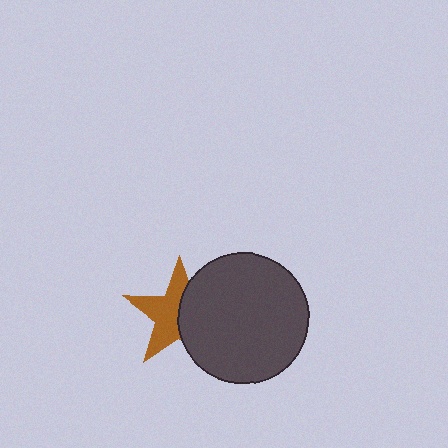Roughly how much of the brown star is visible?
About half of it is visible (roughly 55%).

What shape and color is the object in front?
The object in front is a dark gray circle.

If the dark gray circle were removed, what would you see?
You would see the complete brown star.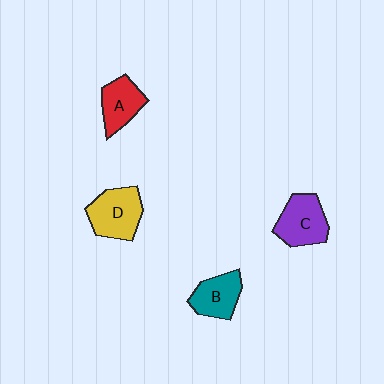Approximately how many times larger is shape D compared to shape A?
Approximately 1.3 times.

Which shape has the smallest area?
Shape A (red).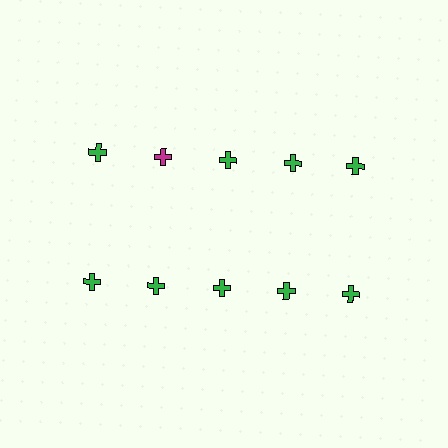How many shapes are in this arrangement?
There are 10 shapes arranged in a grid pattern.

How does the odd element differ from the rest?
It has a different color: magenta instead of green.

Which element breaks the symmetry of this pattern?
The magenta cross in the top row, second from left column breaks the symmetry. All other shapes are green crosses.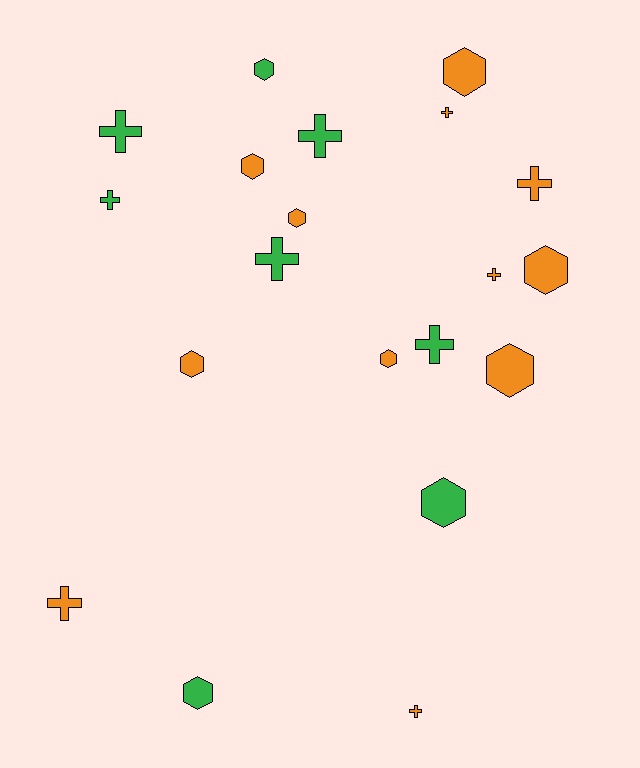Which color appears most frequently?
Orange, with 12 objects.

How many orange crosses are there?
There are 5 orange crosses.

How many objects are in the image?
There are 20 objects.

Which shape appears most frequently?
Hexagon, with 10 objects.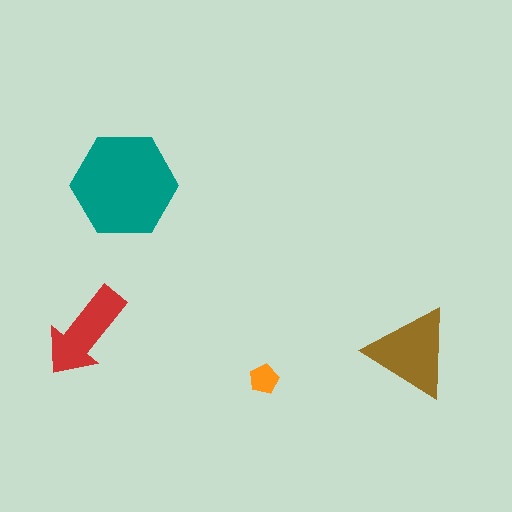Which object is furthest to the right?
The brown triangle is rightmost.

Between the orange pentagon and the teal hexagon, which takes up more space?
The teal hexagon.